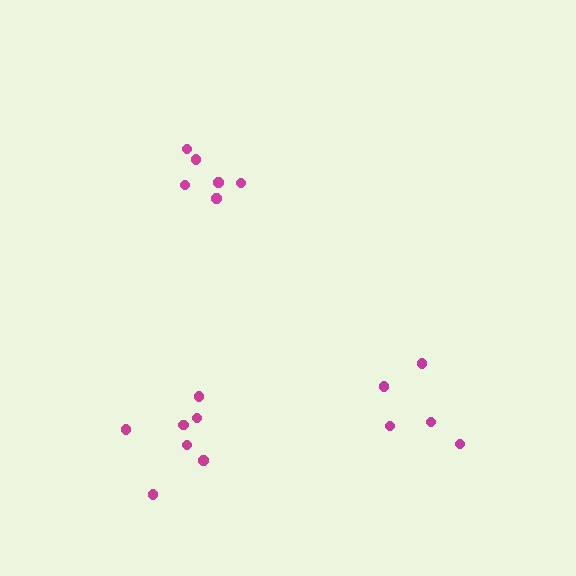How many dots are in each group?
Group 1: 5 dots, Group 2: 7 dots, Group 3: 6 dots (18 total).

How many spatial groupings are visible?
There are 3 spatial groupings.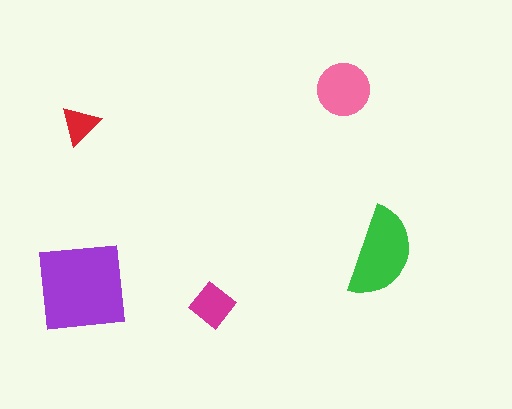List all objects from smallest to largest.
The red triangle, the magenta diamond, the pink circle, the green semicircle, the purple square.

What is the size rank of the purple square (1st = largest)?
1st.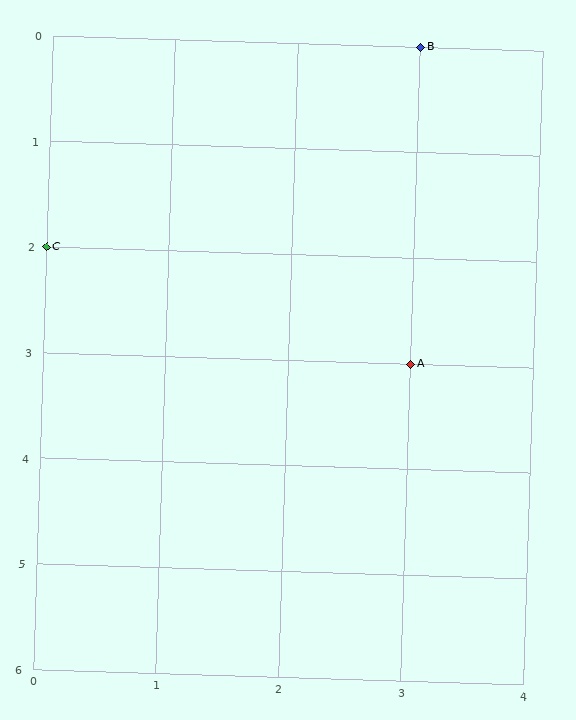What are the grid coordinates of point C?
Point C is at grid coordinates (0, 2).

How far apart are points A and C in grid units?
Points A and C are 3 columns and 1 row apart (about 3.2 grid units diagonally).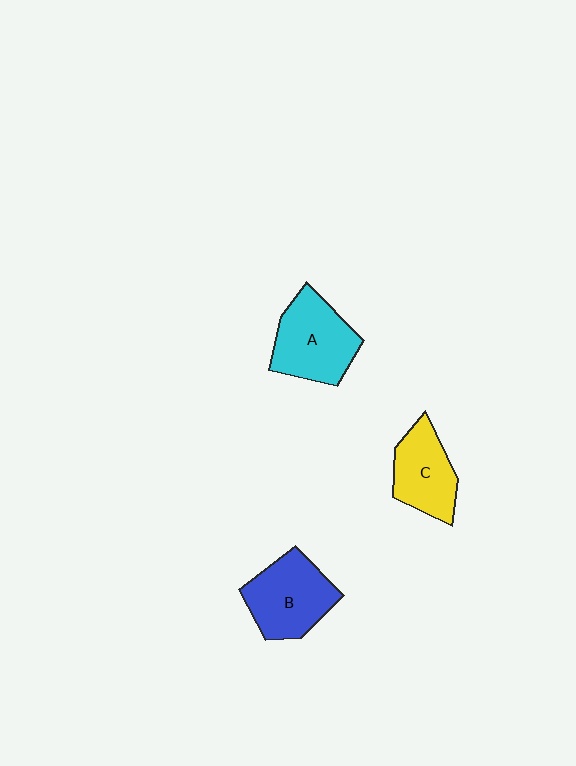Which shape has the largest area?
Shape A (cyan).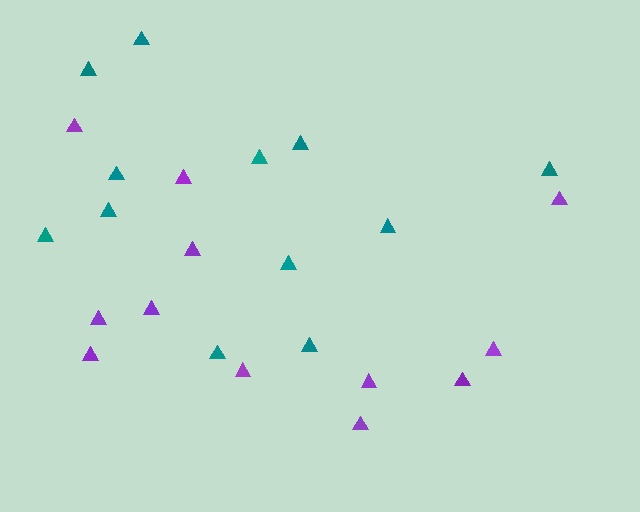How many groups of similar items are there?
There are 2 groups: one group of purple triangles (12) and one group of teal triangles (12).